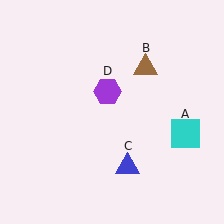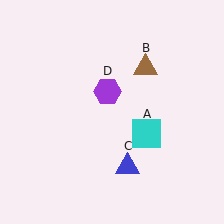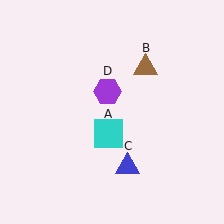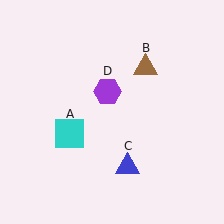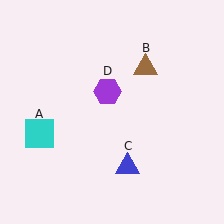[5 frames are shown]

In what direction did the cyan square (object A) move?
The cyan square (object A) moved left.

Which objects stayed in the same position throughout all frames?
Brown triangle (object B) and blue triangle (object C) and purple hexagon (object D) remained stationary.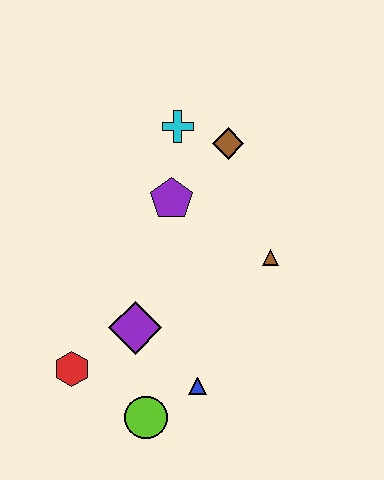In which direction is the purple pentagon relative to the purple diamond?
The purple pentagon is above the purple diamond.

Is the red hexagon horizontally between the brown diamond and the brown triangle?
No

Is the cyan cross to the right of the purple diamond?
Yes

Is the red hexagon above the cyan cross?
No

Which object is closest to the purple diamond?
The red hexagon is closest to the purple diamond.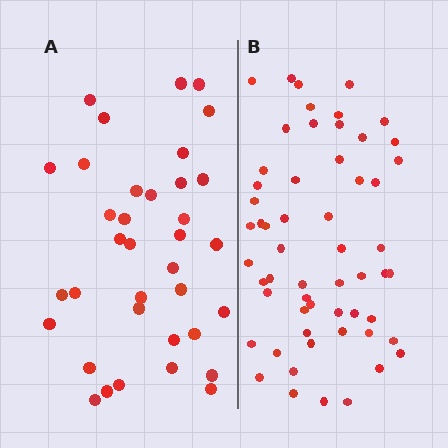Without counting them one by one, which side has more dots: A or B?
Region B (the right region) has more dots.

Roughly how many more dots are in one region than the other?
Region B has approximately 20 more dots than region A.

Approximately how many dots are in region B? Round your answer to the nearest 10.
About 60 dots. (The exact count is 57, which rounds to 60.)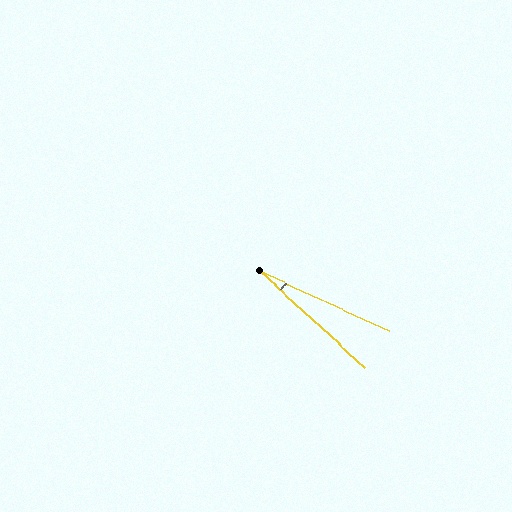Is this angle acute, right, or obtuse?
It is acute.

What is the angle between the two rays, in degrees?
Approximately 18 degrees.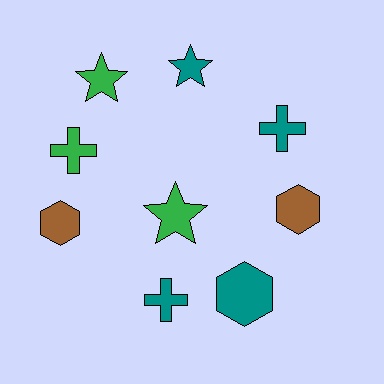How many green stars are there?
There are 2 green stars.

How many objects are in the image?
There are 9 objects.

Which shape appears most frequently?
Hexagon, with 3 objects.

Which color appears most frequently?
Teal, with 4 objects.